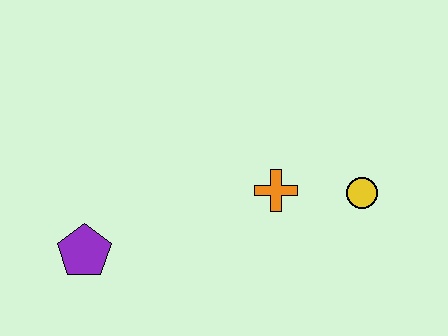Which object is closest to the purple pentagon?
The orange cross is closest to the purple pentagon.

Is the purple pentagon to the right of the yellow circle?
No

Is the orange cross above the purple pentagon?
Yes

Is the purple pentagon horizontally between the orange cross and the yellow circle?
No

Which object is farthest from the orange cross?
The purple pentagon is farthest from the orange cross.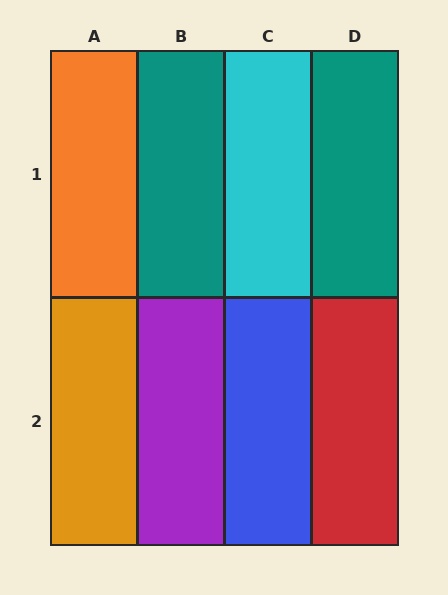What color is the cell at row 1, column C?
Cyan.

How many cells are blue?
1 cell is blue.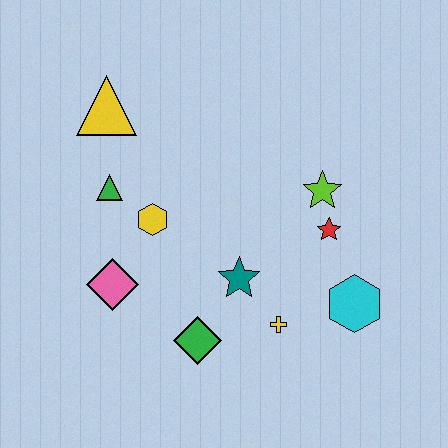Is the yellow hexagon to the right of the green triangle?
Yes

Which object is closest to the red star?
The lime star is closest to the red star.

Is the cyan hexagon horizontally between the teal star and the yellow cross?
No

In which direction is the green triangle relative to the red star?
The green triangle is to the left of the red star.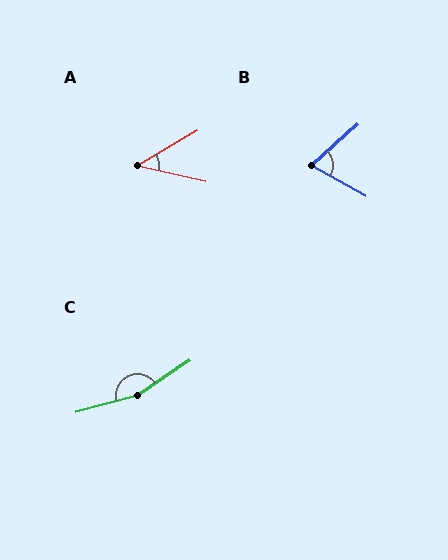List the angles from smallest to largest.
A (43°), B (71°), C (161°).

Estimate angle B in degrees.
Approximately 71 degrees.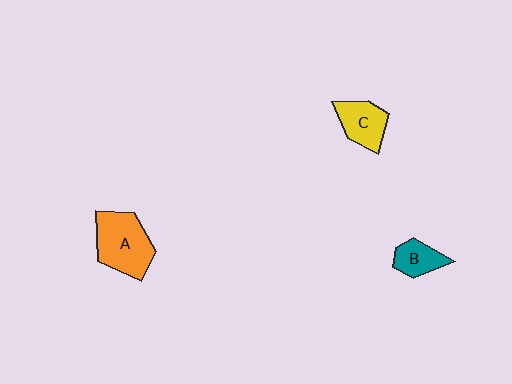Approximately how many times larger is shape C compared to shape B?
Approximately 1.3 times.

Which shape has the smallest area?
Shape B (teal).